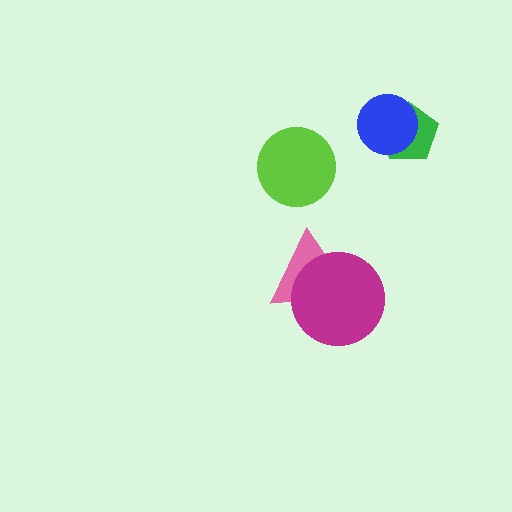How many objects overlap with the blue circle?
1 object overlaps with the blue circle.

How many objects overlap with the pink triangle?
1 object overlaps with the pink triangle.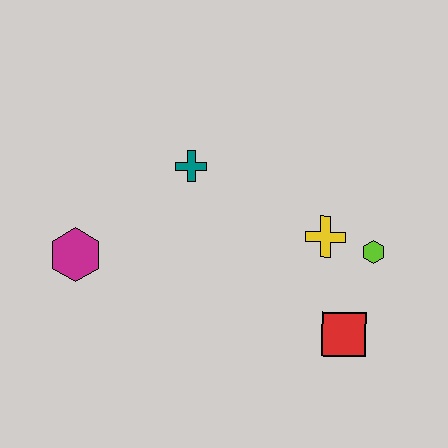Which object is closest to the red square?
The lime hexagon is closest to the red square.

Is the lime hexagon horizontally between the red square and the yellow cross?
No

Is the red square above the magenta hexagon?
No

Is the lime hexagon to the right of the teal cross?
Yes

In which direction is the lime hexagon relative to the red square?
The lime hexagon is above the red square.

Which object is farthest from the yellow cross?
The magenta hexagon is farthest from the yellow cross.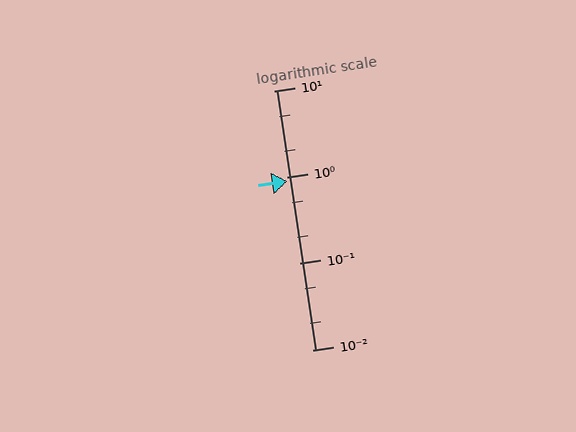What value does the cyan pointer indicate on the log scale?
The pointer indicates approximately 0.9.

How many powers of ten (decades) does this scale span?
The scale spans 3 decades, from 0.01 to 10.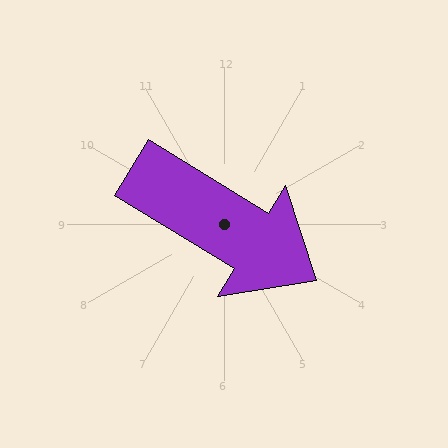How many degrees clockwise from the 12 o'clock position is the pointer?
Approximately 121 degrees.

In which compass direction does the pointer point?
Southeast.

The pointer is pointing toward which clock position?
Roughly 4 o'clock.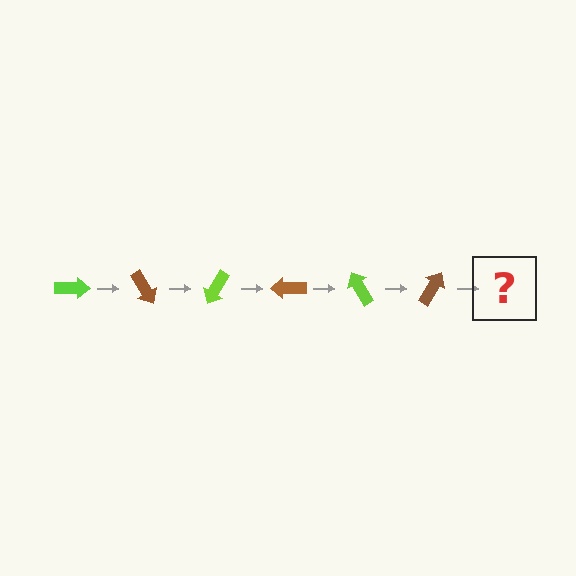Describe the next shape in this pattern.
It should be a lime arrow, rotated 360 degrees from the start.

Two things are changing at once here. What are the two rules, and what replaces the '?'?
The two rules are that it rotates 60 degrees each step and the color cycles through lime and brown. The '?' should be a lime arrow, rotated 360 degrees from the start.